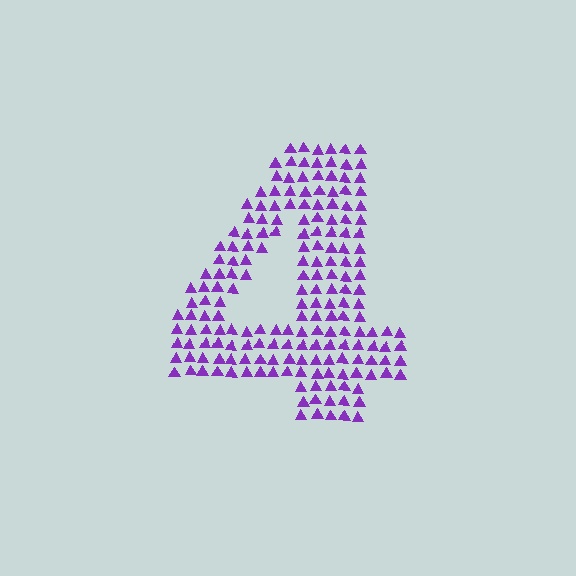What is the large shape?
The large shape is the digit 4.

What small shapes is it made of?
It is made of small triangles.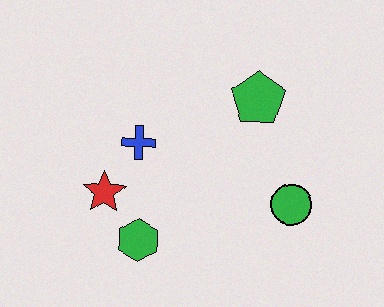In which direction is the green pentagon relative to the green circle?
The green pentagon is above the green circle.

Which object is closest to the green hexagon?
The red star is closest to the green hexagon.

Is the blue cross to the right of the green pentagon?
No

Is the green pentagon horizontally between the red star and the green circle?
Yes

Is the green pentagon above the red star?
Yes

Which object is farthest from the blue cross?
The green circle is farthest from the blue cross.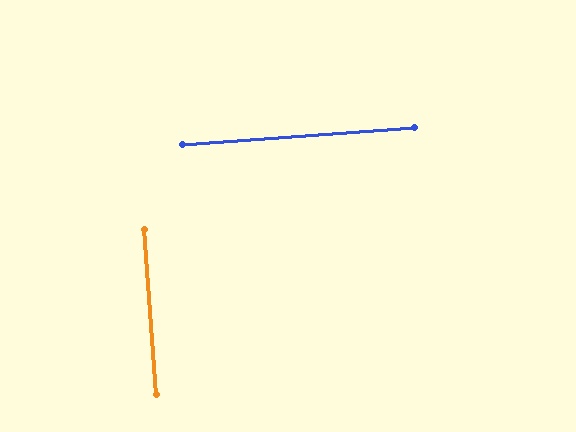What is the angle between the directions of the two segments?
Approximately 90 degrees.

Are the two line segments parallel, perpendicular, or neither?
Perpendicular — they meet at approximately 90°.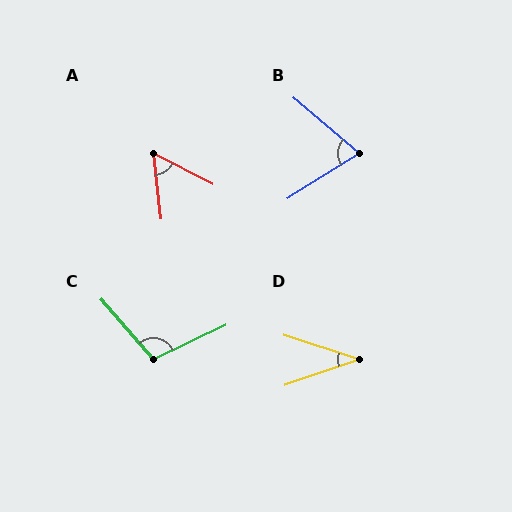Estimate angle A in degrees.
Approximately 57 degrees.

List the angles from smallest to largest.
D (37°), A (57°), B (72°), C (105°).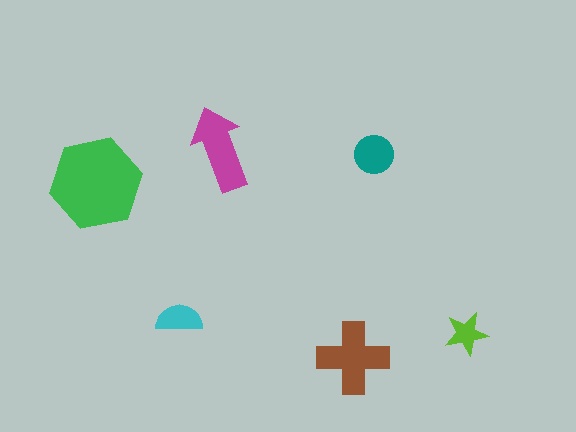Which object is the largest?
The green hexagon.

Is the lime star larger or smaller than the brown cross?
Smaller.